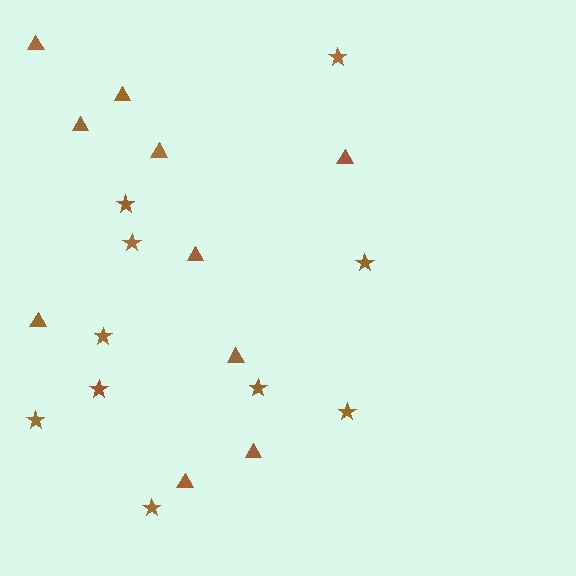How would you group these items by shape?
There are 2 groups: one group of stars (10) and one group of triangles (10).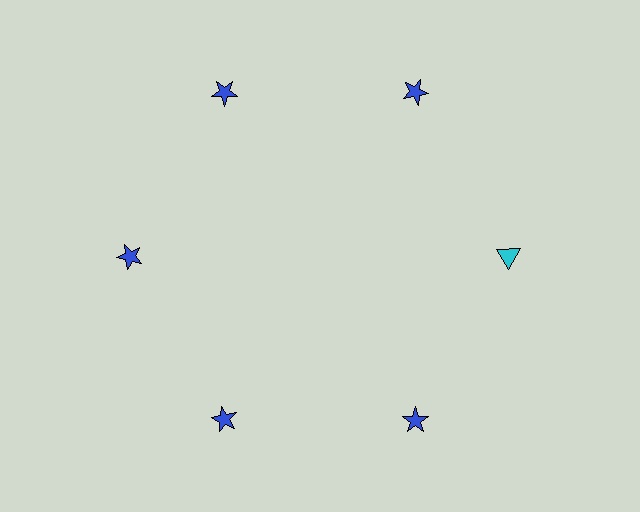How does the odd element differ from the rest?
It differs in both color (cyan instead of blue) and shape (triangle instead of star).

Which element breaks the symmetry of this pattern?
The cyan triangle at roughly the 3 o'clock position breaks the symmetry. All other shapes are blue stars.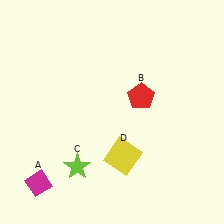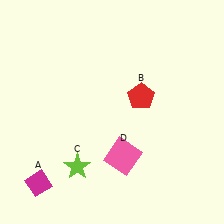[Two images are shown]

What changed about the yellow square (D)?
In Image 1, D is yellow. In Image 2, it changed to pink.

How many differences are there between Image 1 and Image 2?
There is 1 difference between the two images.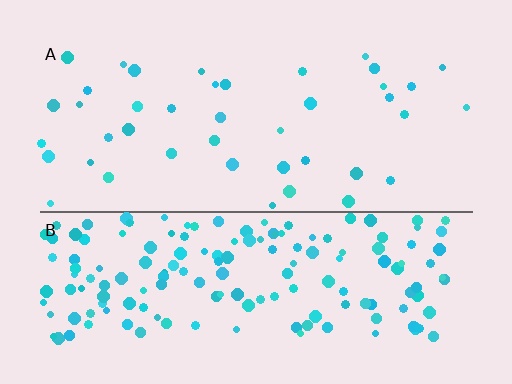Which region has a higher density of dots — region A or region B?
B (the bottom).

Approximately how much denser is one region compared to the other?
Approximately 4.0× — region B over region A.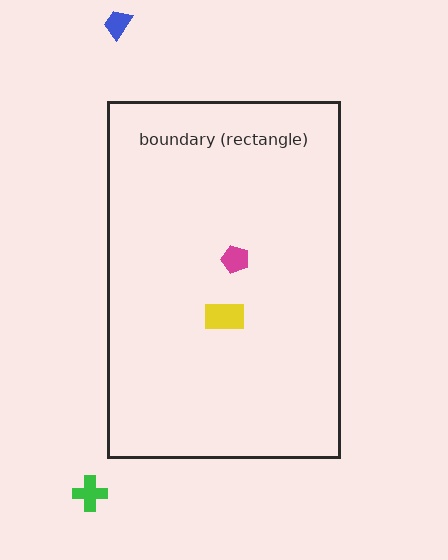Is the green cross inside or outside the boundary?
Outside.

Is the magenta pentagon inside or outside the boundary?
Inside.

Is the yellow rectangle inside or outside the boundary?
Inside.